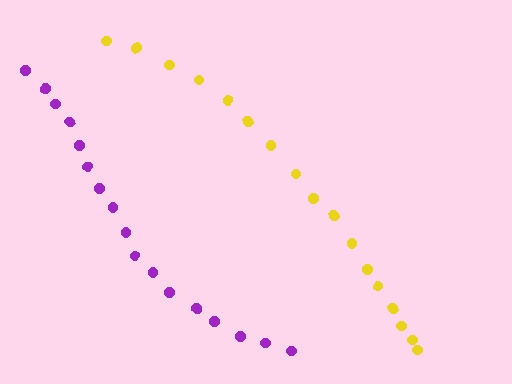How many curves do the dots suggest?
There are 2 distinct paths.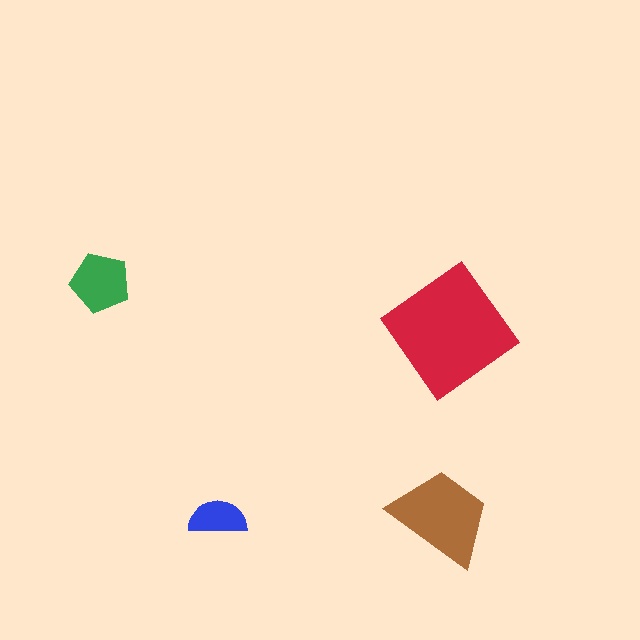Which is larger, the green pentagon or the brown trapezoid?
The brown trapezoid.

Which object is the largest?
The red diamond.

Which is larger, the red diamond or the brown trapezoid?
The red diamond.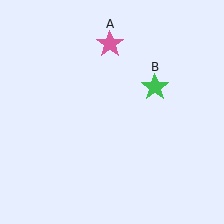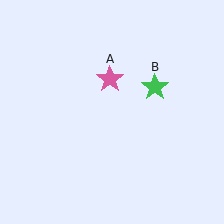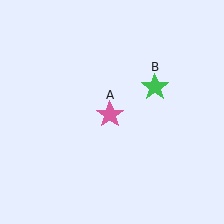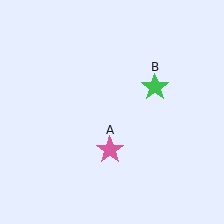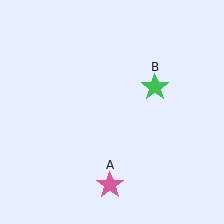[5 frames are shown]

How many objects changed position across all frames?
1 object changed position: pink star (object A).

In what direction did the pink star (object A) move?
The pink star (object A) moved down.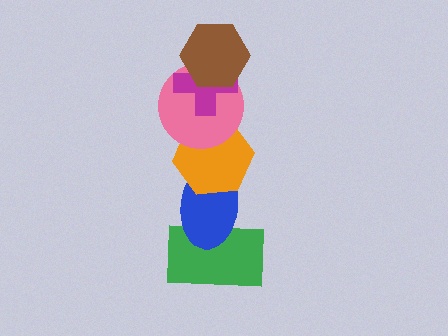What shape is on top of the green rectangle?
The blue ellipse is on top of the green rectangle.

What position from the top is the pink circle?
The pink circle is 3rd from the top.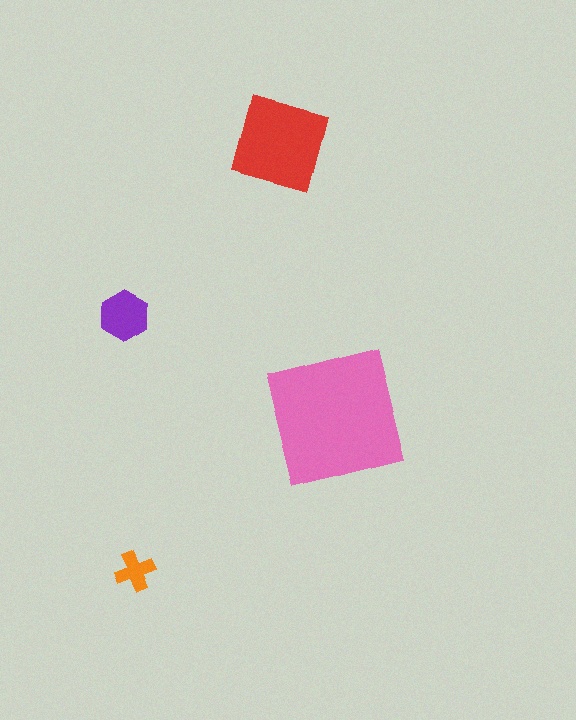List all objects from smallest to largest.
The orange cross, the purple hexagon, the red square, the pink square.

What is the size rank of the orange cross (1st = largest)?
4th.